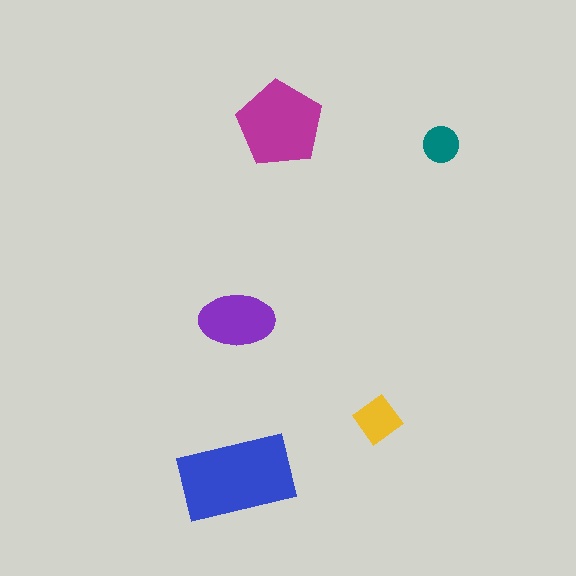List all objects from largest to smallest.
The blue rectangle, the magenta pentagon, the purple ellipse, the yellow diamond, the teal circle.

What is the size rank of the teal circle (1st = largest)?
5th.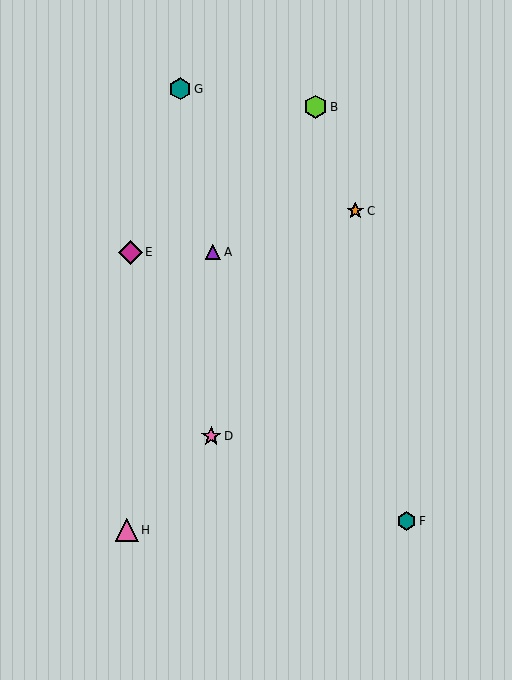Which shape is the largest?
The magenta diamond (labeled E) is the largest.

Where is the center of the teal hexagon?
The center of the teal hexagon is at (407, 521).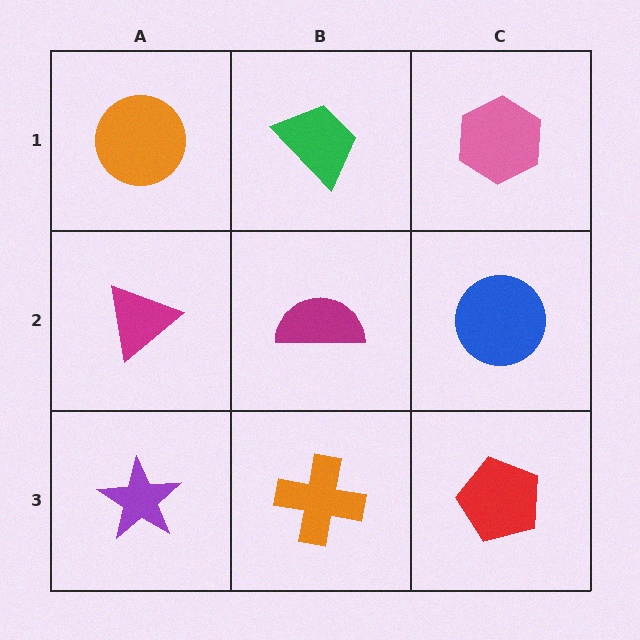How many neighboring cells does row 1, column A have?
2.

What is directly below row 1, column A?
A magenta triangle.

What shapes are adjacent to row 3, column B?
A magenta semicircle (row 2, column B), a purple star (row 3, column A), a red pentagon (row 3, column C).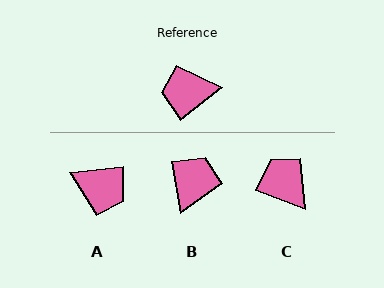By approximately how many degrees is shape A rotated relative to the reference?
Approximately 147 degrees counter-clockwise.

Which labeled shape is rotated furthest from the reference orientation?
A, about 147 degrees away.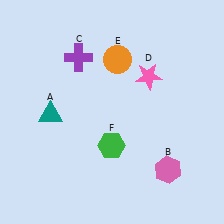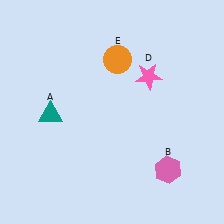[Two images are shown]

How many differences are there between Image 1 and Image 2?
There are 2 differences between the two images.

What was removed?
The purple cross (C), the green hexagon (F) were removed in Image 2.